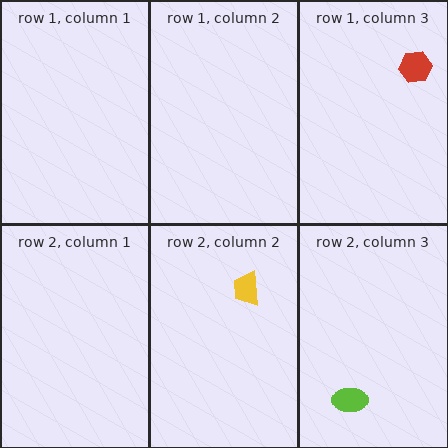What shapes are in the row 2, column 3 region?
The lime ellipse.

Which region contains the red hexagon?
The row 1, column 3 region.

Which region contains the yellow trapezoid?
The row 2, column 2 region.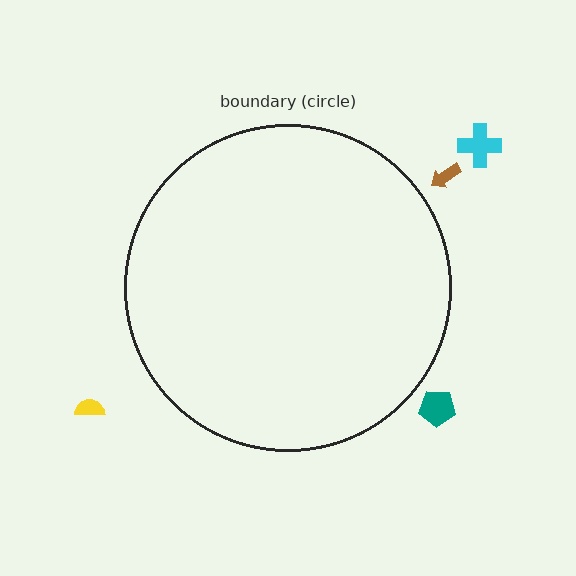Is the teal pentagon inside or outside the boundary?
Outside.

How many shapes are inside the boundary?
0 inside, 4 outside.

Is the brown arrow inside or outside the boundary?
Outside.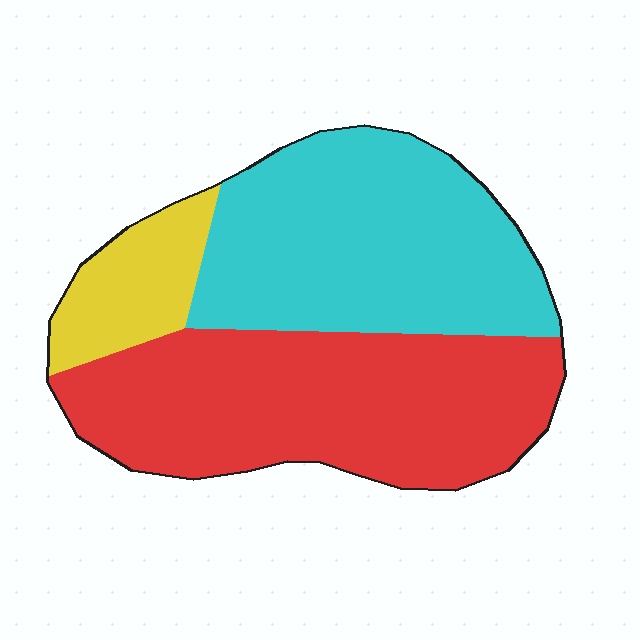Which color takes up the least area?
Yellow, at roughly 10%.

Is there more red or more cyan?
Red.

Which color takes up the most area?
Red, at roughly 45%.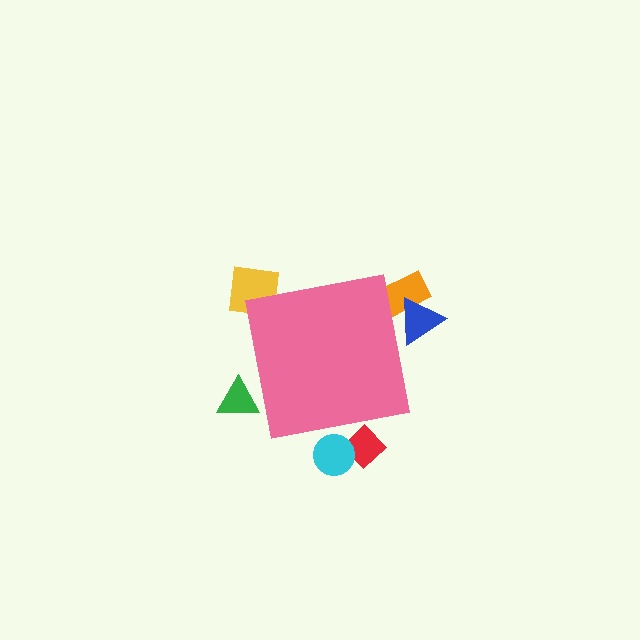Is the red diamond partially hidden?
Yes, the red diamond is partially hidden behind the pink square.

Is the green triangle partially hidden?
Yes, the green triangle is partially hidden behind the pink square.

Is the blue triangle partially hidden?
Yes, the blue triangle is partially hidden behind the pink square.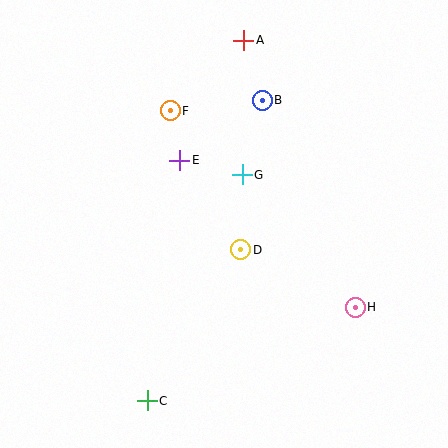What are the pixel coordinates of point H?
Point H is at (355, 307).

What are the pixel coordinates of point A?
Point A is at (244, 40).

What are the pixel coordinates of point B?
Point B is at (262, 100).